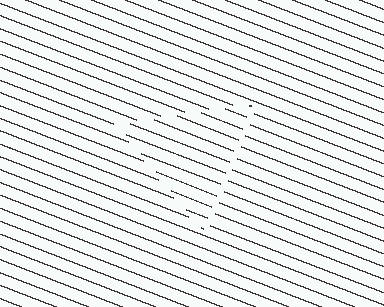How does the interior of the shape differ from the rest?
The interior of the shape contains the same grating, shifted by half a period — the contour is defined by the phase discontinuity where line-ends from the inner and outer gratings abut.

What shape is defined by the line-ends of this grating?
An illusory triangle. The interior of the shape contains the same grating, shifted by half a period — the contour is defined by the phase discontinuity where line-ends from the inner and outer gratings abut.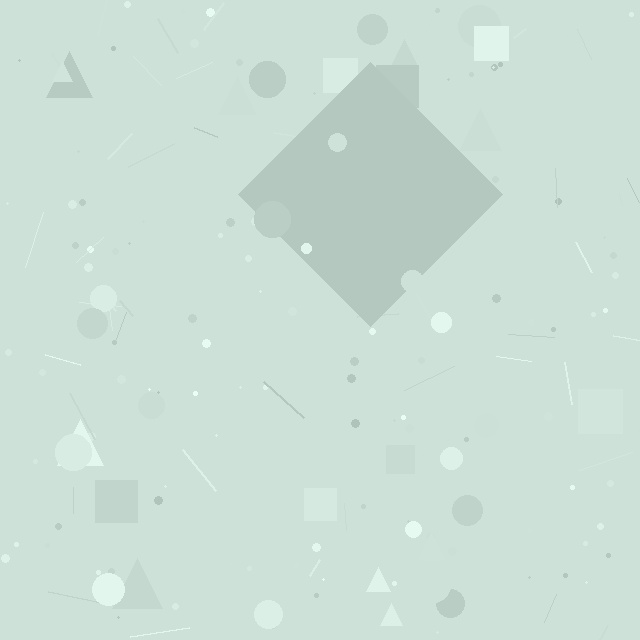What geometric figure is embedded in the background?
A diamond is embedded in the background.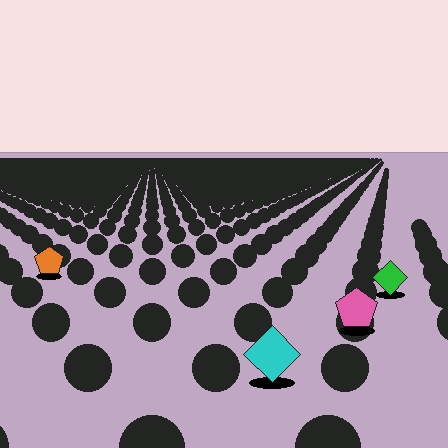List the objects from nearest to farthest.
From nearest to farthest: the cyan diamond, the pink pentagon, the green diamond, the orange pentagon.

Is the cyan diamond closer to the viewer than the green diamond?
Yes. The cyan diamond is closer — you can tell from the texture gradient: the ground texture is coarser near it.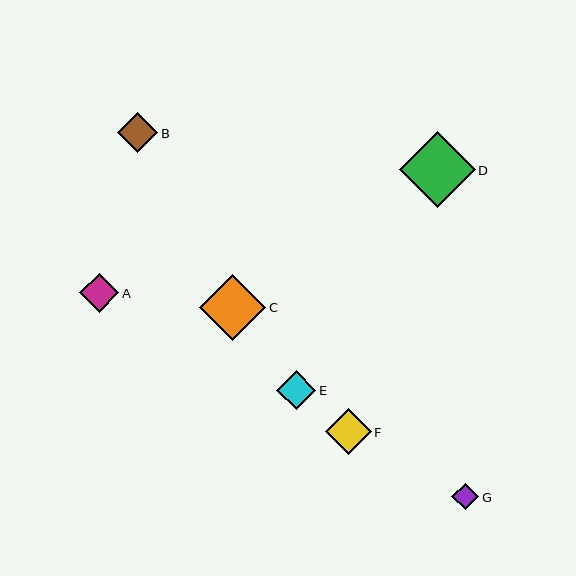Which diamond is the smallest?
Diamond G is the smallest with a size of approximately 27 pixels.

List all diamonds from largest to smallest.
From largest to smallest: D, C, F, B, E, A, G.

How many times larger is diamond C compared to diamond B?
Diamond C is approximately 1.7 times the size of diamond B.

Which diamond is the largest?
Diamond D is the largest with a size of approximately 76 pixels.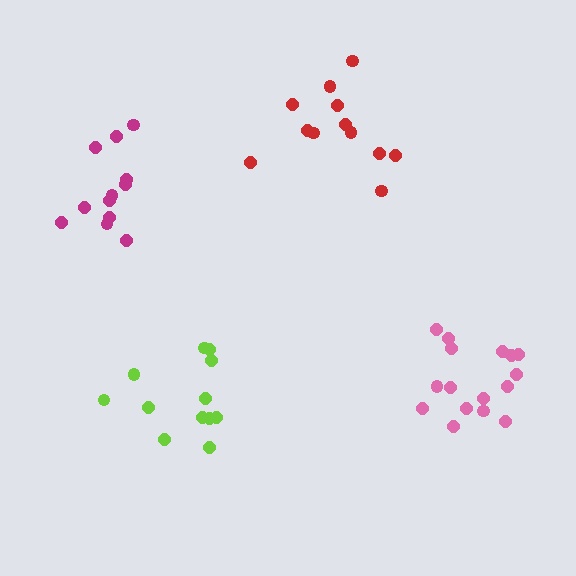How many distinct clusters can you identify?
There are 4 distinct clusters.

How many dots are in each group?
Group 1: 12 dots, Group 2: 12 dots, Group 3: 16 dots, Group 4: 12 dots (52 total).